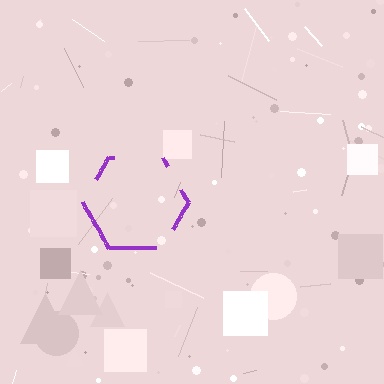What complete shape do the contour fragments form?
The contour fragments form a hexagon.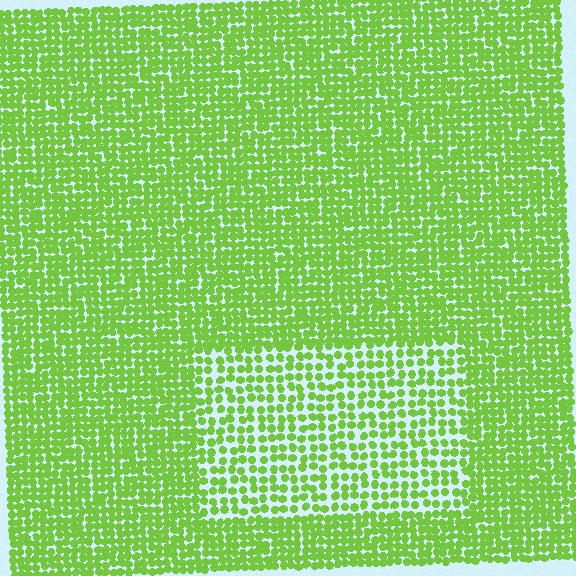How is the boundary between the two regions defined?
The boundary is defined by a change in element density (approximately 1.7x ratio). All elements are the same color, size, and shape.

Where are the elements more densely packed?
The elements are more densely packed outside the rectangle boundary.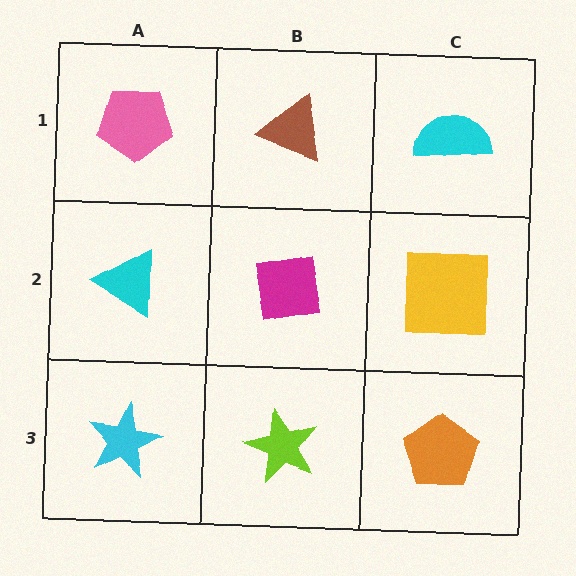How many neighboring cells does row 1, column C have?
2.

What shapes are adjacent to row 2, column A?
A pink pentagon (row 1, column A), a cyan star (row 3, column A), a magenta square (row 2, column B).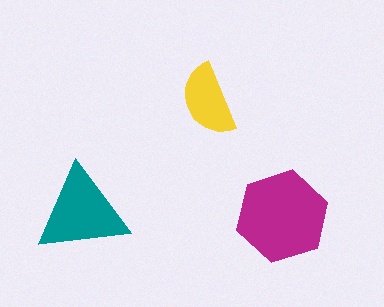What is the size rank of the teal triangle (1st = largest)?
2nd.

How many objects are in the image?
There are 3 objects in the image.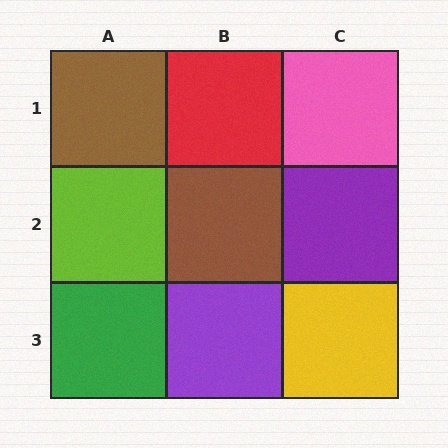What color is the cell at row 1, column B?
Red.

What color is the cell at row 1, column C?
Pink.